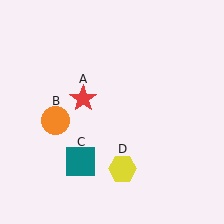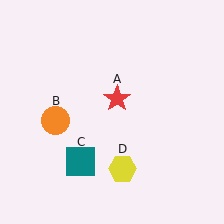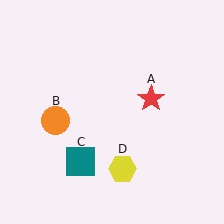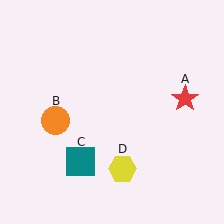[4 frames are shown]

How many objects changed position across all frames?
1 object changed position: red star (object A).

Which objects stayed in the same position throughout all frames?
Orange circle (object B) and teal square (object C) and yellow hexagon (object D) remained stationary.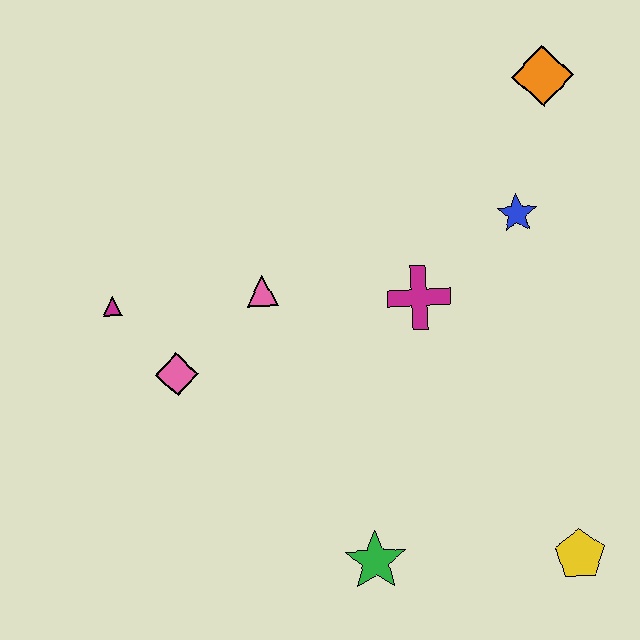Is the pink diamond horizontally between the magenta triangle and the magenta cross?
Yes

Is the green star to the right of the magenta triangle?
Yes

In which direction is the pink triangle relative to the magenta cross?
The pink triangle is to the left of the magenta cross.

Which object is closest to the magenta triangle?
The pink diamond is closest to the magenta triangle.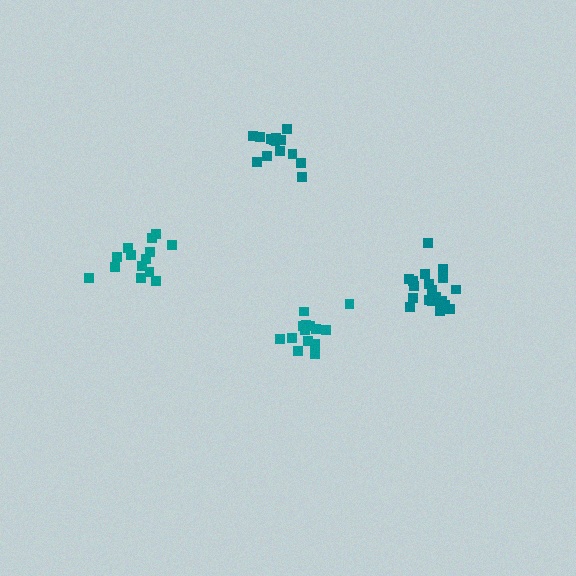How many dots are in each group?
Group 1: 14 dots, Group 2: 15 dots, Group 3: 14 dots, Group 4: 19 dots (62 total).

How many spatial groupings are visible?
There are 4 spatial groupings.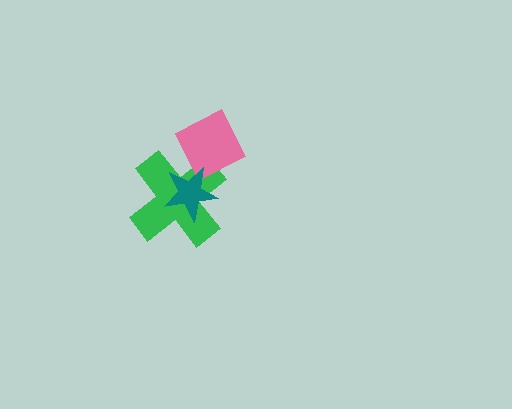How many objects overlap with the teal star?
1 object overlaps with the teal star.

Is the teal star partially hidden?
No, no other shape covers it.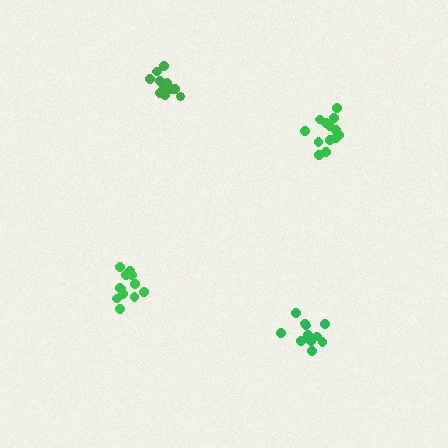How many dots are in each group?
Group 1: 14 dots, Group 2: 11 dots, Group 3: 12 dots, Group 4: 12 dots (49 total).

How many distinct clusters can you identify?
There are 4 distinct clusters.